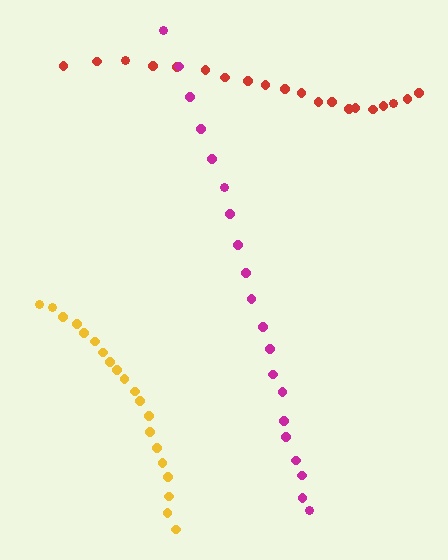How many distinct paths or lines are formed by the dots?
There are 3 distinct paths.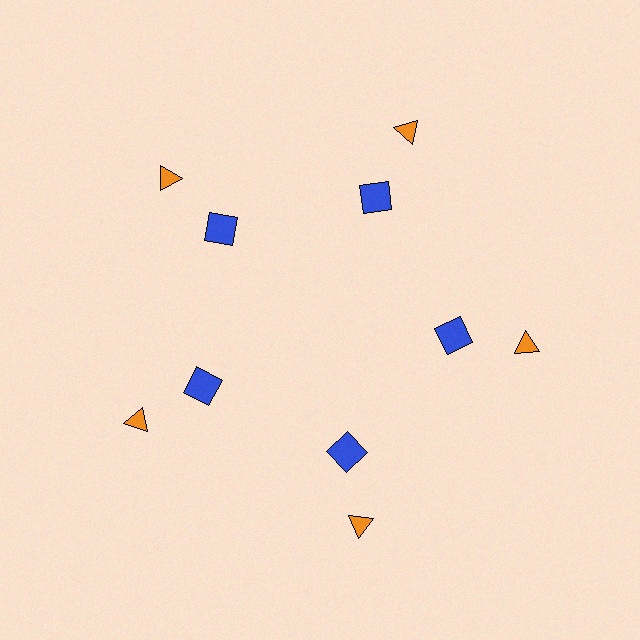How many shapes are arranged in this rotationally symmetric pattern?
There are 10 shapes, arranged in 5 groups of 2.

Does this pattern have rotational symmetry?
Yes, this pattern has 5-fold rotational symmetry. It looks the same after rotating 72 degrees around the center.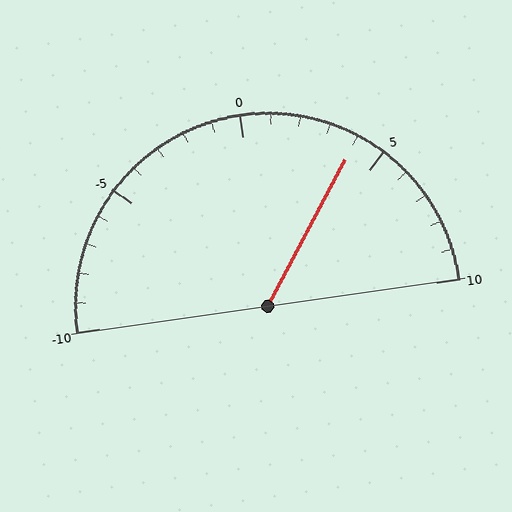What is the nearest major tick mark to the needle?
The nearest major tick mark is 5.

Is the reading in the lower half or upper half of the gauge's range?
The reading is in the upper half of the range (-10 to 10).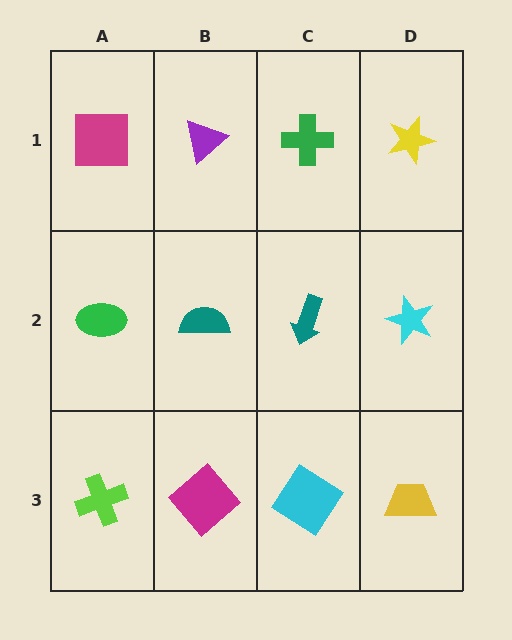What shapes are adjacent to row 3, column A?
A green ellipse (row 2, column A), a magenta diamond (row 3, column B).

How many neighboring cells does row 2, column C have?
4.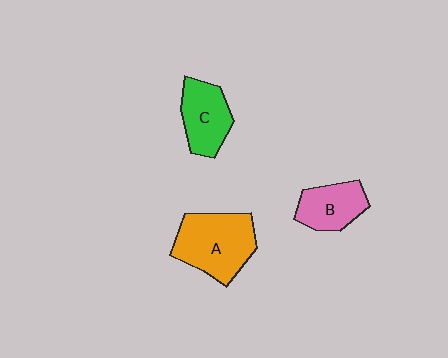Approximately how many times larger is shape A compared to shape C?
Approximately 1.5 times.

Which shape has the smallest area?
Shape B (pink).